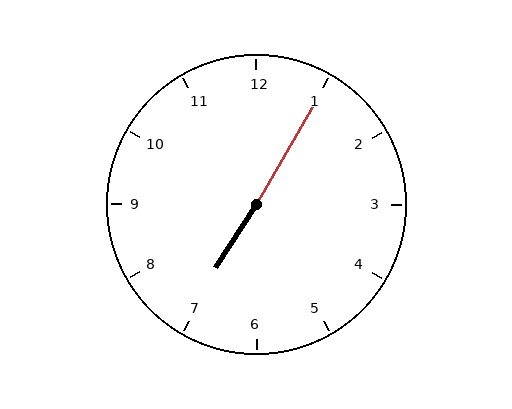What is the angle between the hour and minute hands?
Approximately 178 degrees.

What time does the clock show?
7:05.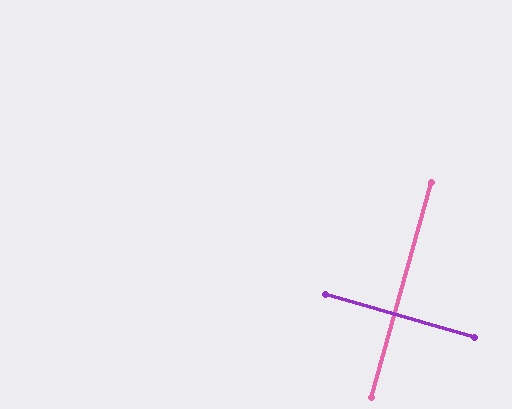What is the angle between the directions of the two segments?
Approximately 90 degrees.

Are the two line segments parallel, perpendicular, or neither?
Perpendicular — they meet at approximately 90°.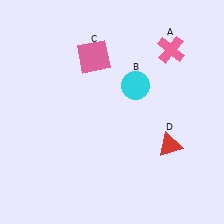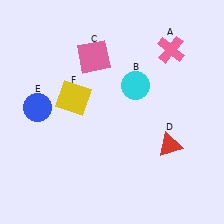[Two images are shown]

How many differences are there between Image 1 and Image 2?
There are 2 differences between the two images.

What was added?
A blue circle (E), a yellow square (F) were added in Image 2.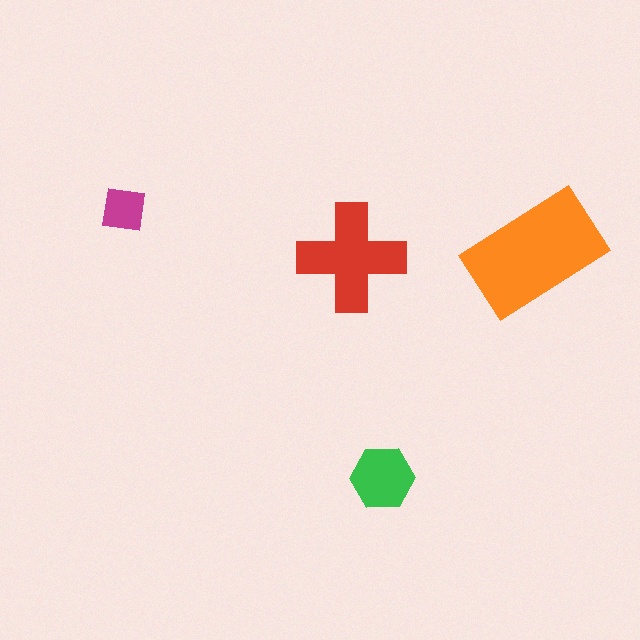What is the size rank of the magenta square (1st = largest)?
4th.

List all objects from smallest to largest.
The magenta square, the green hexagon, the red cross, the orange rectangle.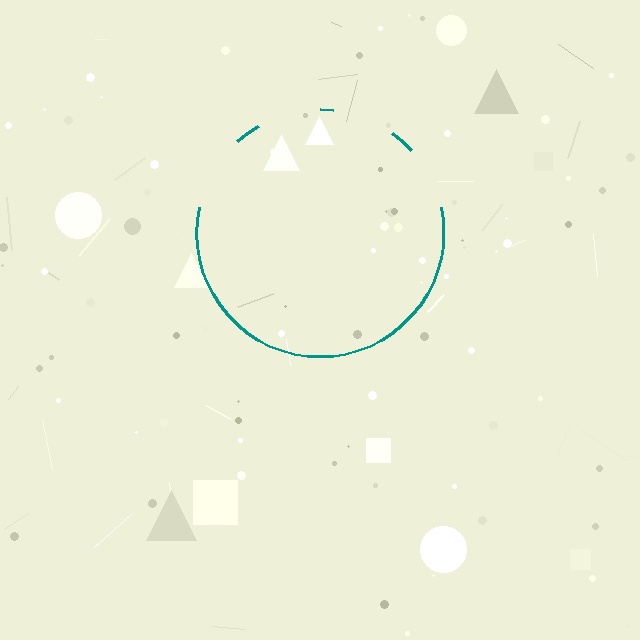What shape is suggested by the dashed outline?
The dashed outline suggests a circle.